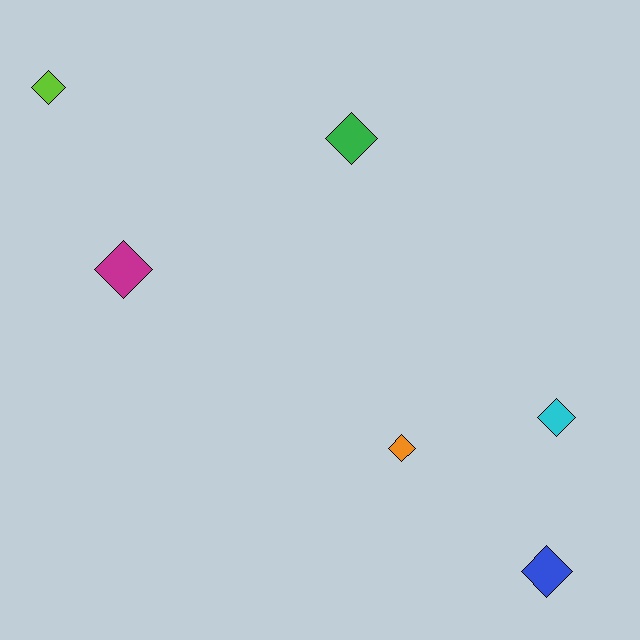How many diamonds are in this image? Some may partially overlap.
There are 6 diamonds.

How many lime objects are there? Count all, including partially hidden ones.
There is 1 lime object.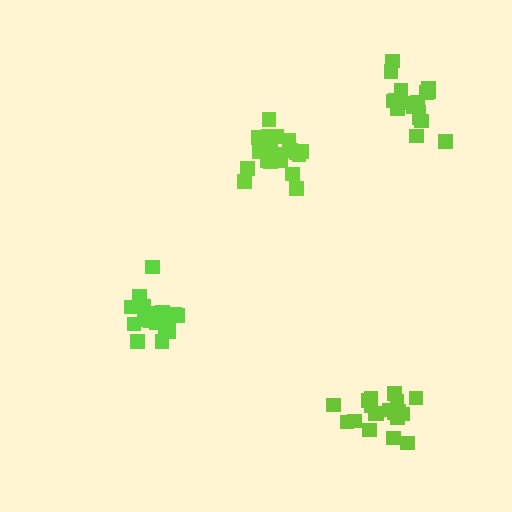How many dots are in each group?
Group 1: 19 dots, Group 2: 17 dots, Group 3: 19 dots, Group 4: 18 dots (73 total).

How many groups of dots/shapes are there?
There are 4 groups.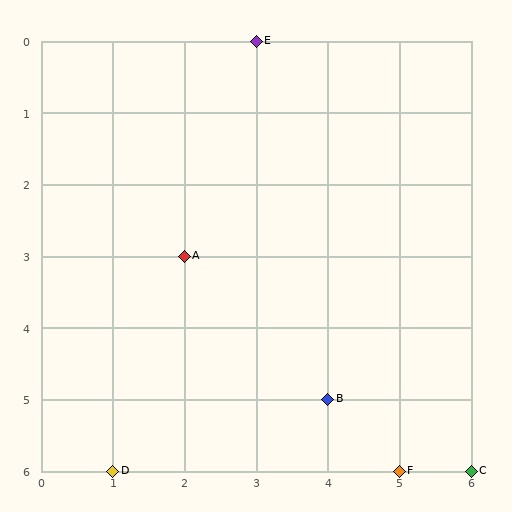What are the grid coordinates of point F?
Point F is at grid coordinates (5, 6).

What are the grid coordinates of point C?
Point C is at grid coordinates (6, 6).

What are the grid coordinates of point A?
Point A is at grid coordinates (2, 3).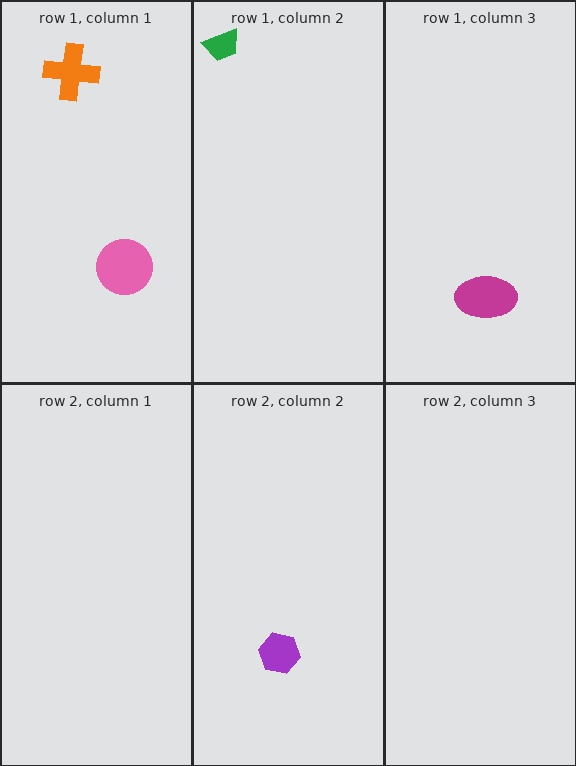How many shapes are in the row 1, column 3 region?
1.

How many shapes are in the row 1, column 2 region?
1.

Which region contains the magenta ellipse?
The row 1, column 3 region.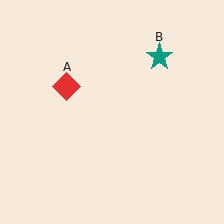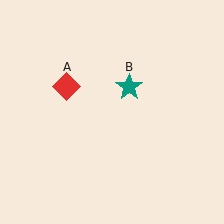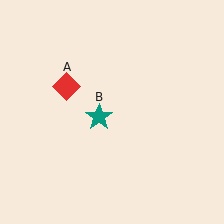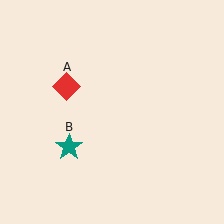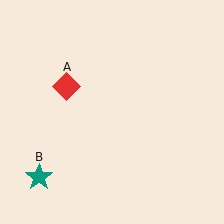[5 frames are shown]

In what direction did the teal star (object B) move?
The teal star (object B) moved down and to the left.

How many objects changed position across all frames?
1 object changed position: teal star (object B).